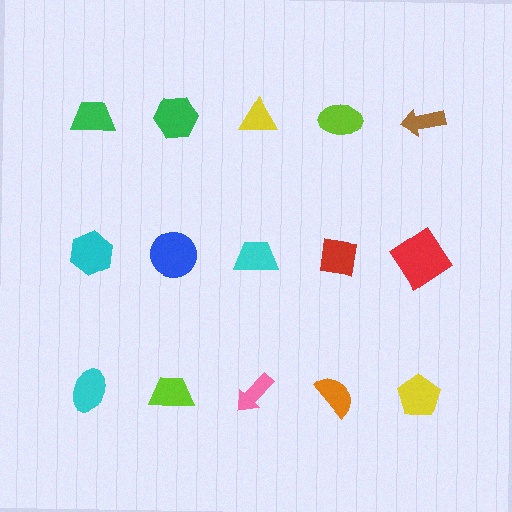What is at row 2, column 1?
A cyan hexagon.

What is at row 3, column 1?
A cyan ellipse.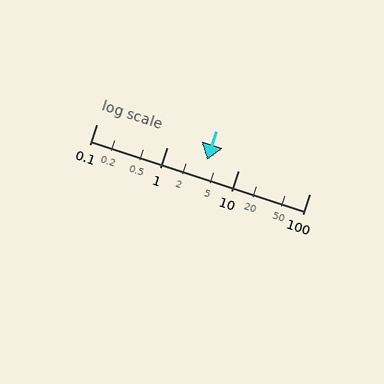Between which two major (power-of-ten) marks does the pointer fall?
The pointer is between 1 and 10.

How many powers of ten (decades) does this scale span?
The scale spans 3 decades, from 0.1 to 100.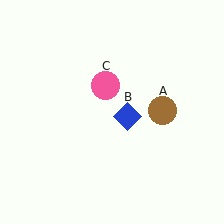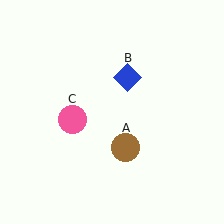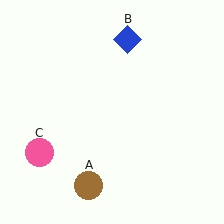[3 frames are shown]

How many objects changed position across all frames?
3 objects changed position: brown circle (object A), blue diamond (object B), pink circle (object C).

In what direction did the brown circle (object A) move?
The brown circle (object A) moved down and to the left.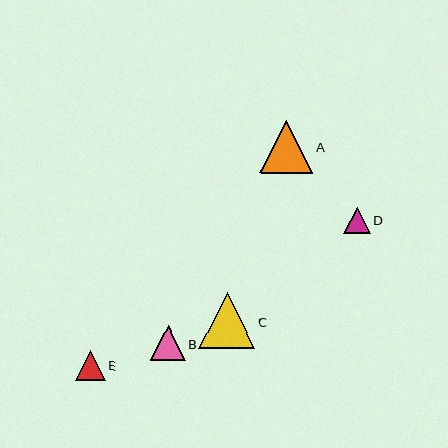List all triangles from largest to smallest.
From largest to smallest: C, A, B, E, D.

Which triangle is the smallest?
Triangle D is the smallest with a size of approximately 26 pixels.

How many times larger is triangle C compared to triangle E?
Triangle C is approximately 1.9 times the size of triangle E.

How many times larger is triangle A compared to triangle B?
Triangle A is approximately 1.5 times the size of triangle B.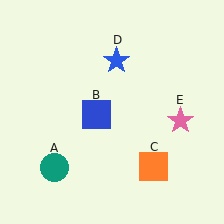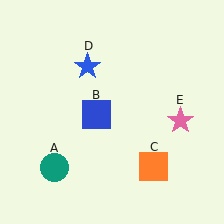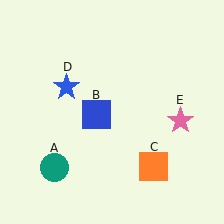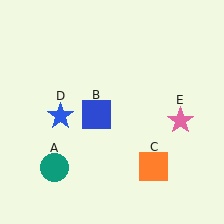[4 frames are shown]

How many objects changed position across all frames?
1 object changed position: blue star (object D).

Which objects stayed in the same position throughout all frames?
Teal circle (object A) and blue square (object B) and orange square (object C) and pink star (object E) remained stationary.